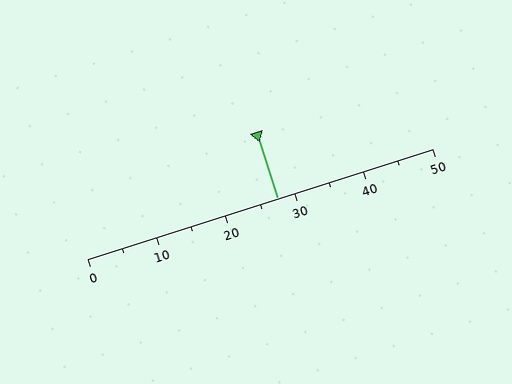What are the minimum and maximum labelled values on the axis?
The axis runs from 0 to 50.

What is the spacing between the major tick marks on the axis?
The major ticks are spaced 10 apart.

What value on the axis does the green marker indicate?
The marker indicates approximately 27.5.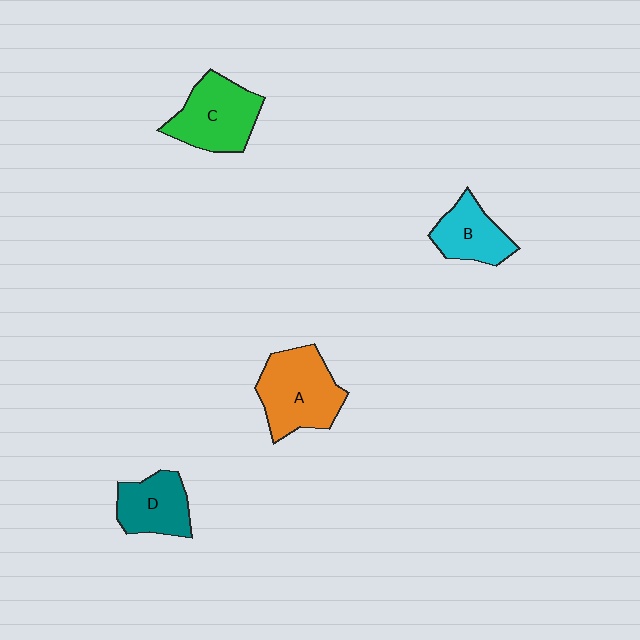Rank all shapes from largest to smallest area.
From largest to smallest: A (orange), C (green), D (teal), B (cyan).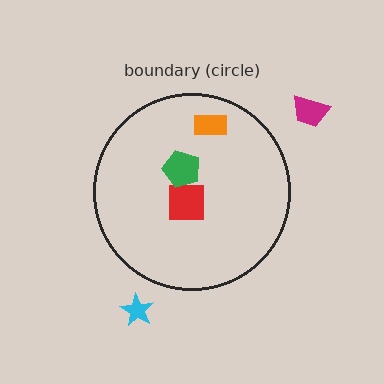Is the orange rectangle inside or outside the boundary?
Inside.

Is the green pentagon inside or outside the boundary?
Inside.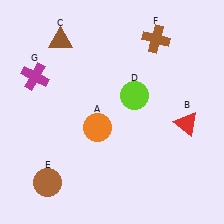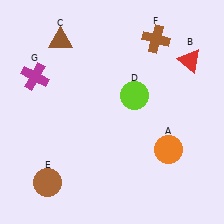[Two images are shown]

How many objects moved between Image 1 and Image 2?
2 objects moved between the two images.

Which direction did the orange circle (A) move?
The orange circle (A) moved right.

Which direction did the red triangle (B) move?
The red triangle (B) moved up.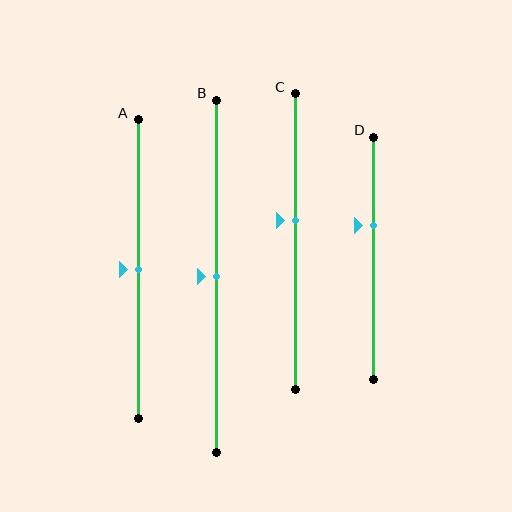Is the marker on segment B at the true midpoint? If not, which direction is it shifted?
Yes, the marker on segment B is at the true midpoint.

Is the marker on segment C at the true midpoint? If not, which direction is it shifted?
No, the marker on segment C is shifted upward by about 7% of the segment length.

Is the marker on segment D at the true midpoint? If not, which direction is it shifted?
No, the marker on segment D is shifted upward by about 14% of the segment length.